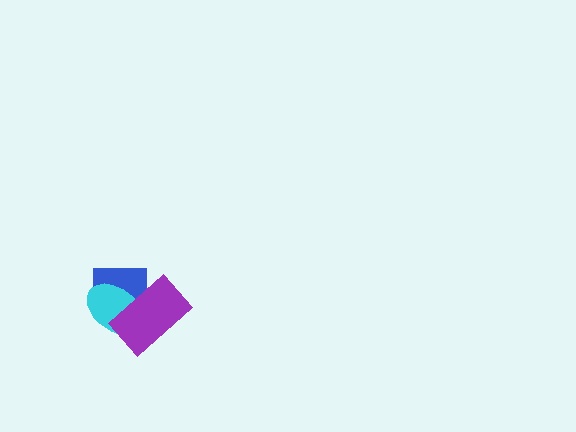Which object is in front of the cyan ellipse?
The purple rectangle is in front of the cyan ellipse.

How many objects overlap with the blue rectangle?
2 objects overlap with the blue rectangle.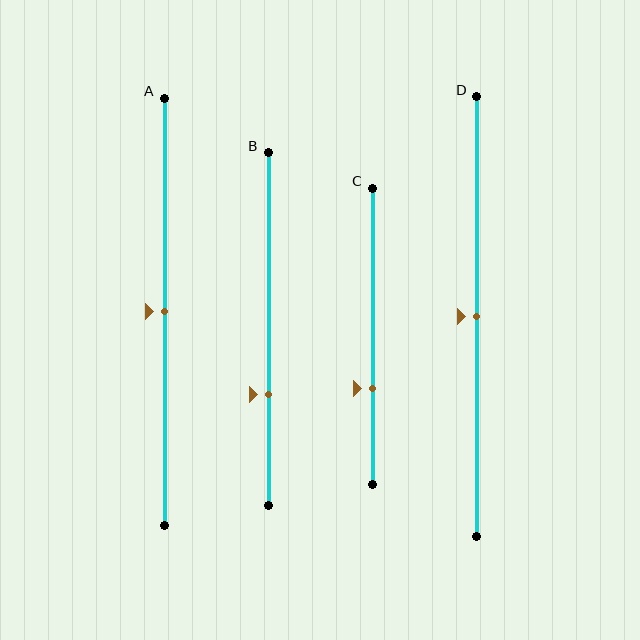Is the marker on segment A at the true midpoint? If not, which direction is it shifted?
Yes, the marker on segment A is at the true midpoint.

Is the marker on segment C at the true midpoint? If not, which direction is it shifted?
No, the marker on segment C is shifted downward by about 17% of the segment length.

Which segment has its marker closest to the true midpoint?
Segment A has its marker closest to the true midpoint.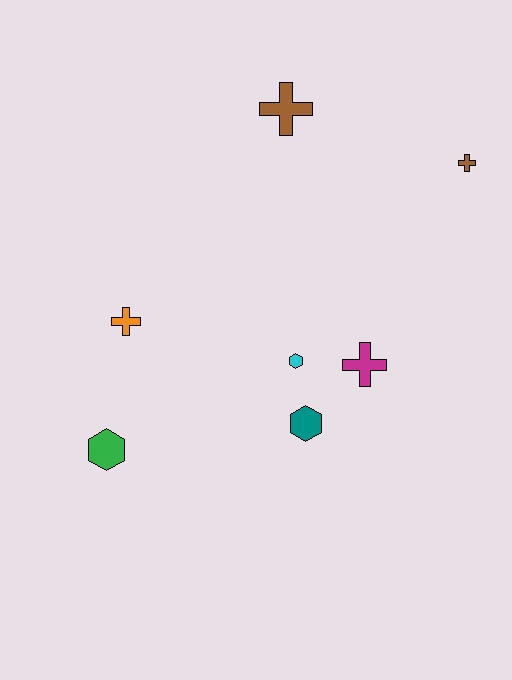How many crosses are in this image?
There are 4 crosses.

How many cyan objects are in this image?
There is 1 cyan object.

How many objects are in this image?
There are 7 objects.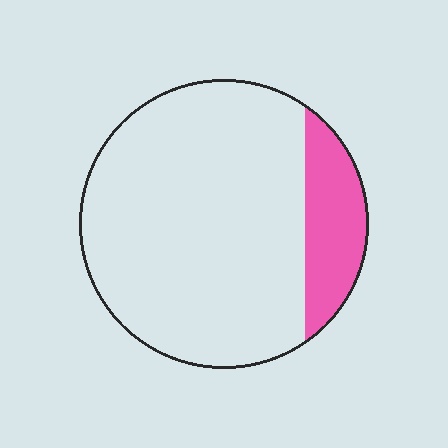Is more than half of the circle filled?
No.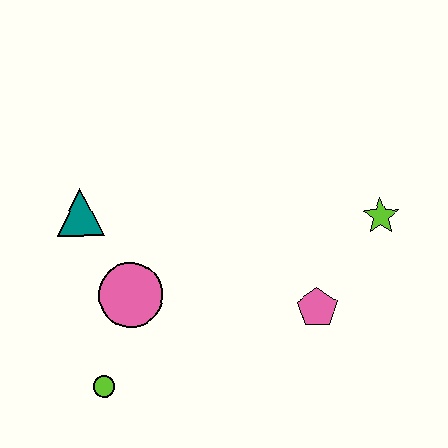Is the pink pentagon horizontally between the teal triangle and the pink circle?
No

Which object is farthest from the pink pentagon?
The teal triangle is farthest from the pink pentagon.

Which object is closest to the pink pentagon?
The lime star is closest to the pink pentagon.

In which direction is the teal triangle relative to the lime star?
The teal triangle is to the left of the lime star.